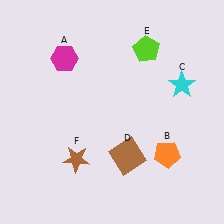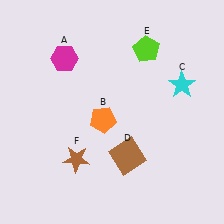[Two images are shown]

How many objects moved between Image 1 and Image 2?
1 object moved between the two images.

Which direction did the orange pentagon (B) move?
The orange pentagon (B) moved left.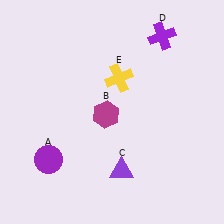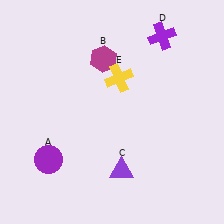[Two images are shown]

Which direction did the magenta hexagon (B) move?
The magenta hexagon (B) moved up.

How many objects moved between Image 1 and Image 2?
1 object moved between the two images.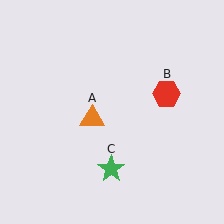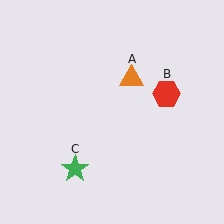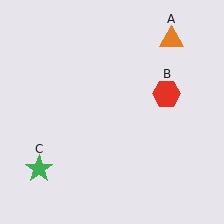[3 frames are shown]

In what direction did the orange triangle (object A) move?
The orange triangle (object A) moved up and to the right.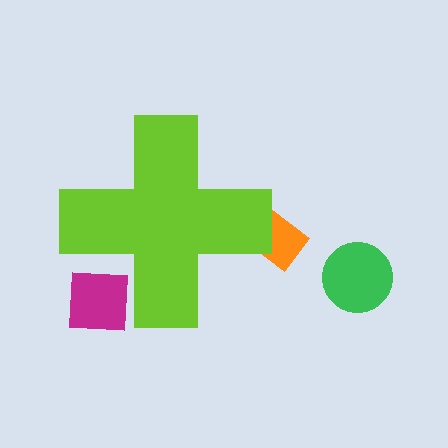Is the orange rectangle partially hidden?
Yes, the orange rectangle is partially hidden behind the lime cross.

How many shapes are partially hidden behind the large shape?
2 shapes are partially hidden.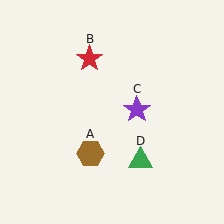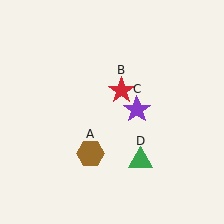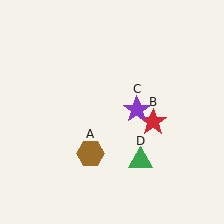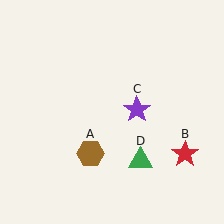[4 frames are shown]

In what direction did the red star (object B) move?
The red star (object B) moved down and to the right.